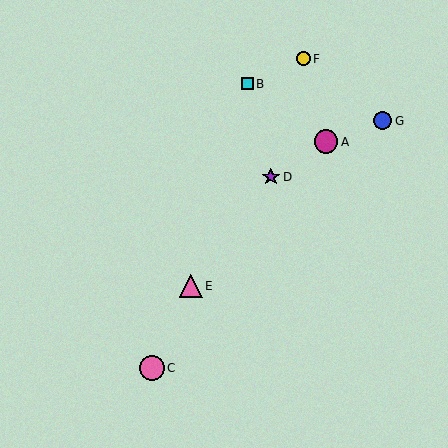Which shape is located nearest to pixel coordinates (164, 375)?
The pink circle (labeled C) at (152, 368) is nearest to that location.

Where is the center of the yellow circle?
The center of the yellow circle is at (303, 59).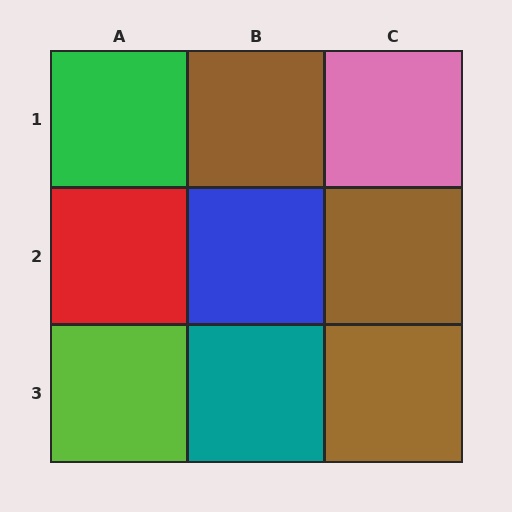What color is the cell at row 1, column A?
Green.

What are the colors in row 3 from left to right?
Lime, teal, brown.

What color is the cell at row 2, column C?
Brown.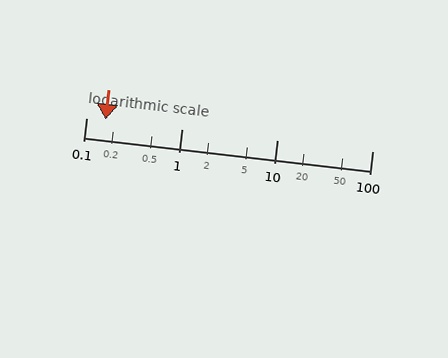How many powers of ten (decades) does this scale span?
The scale spans 3 decades, from 0.1 to 100.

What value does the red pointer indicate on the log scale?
The pointer indicates approximately 0.16.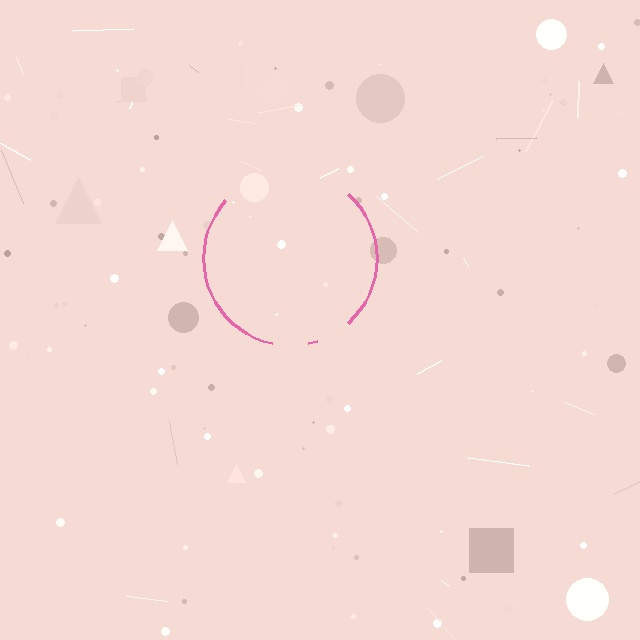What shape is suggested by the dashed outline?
The dashed outline suggests a circle.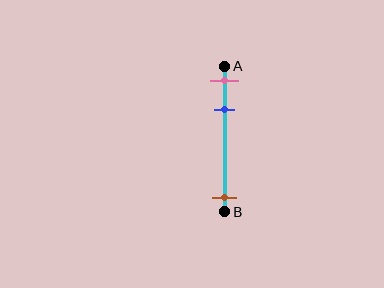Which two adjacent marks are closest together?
The pink and blue marks are the closest adjacent pair.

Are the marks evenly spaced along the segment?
No, the marks are not evenly spaced.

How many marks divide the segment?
There are 3 marks dividing the segment.